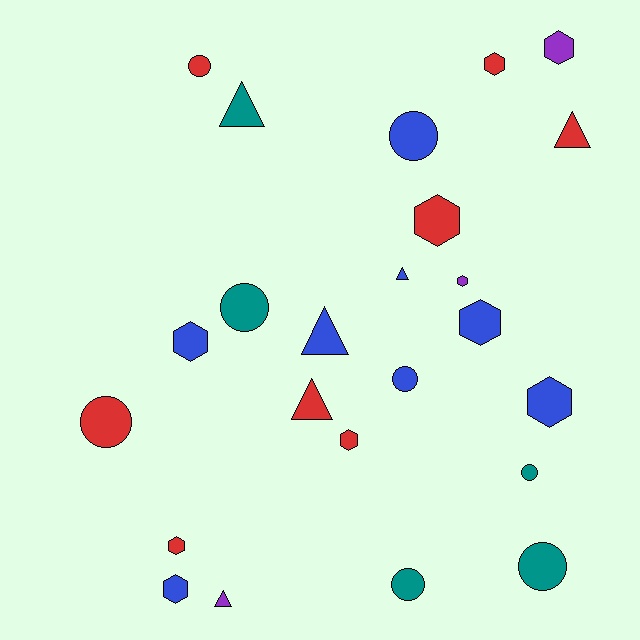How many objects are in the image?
There are 24 objects.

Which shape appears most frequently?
Hexagon, with 10 objects.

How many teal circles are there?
There are 4 teal circles.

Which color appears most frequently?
Blue, with 8 objects.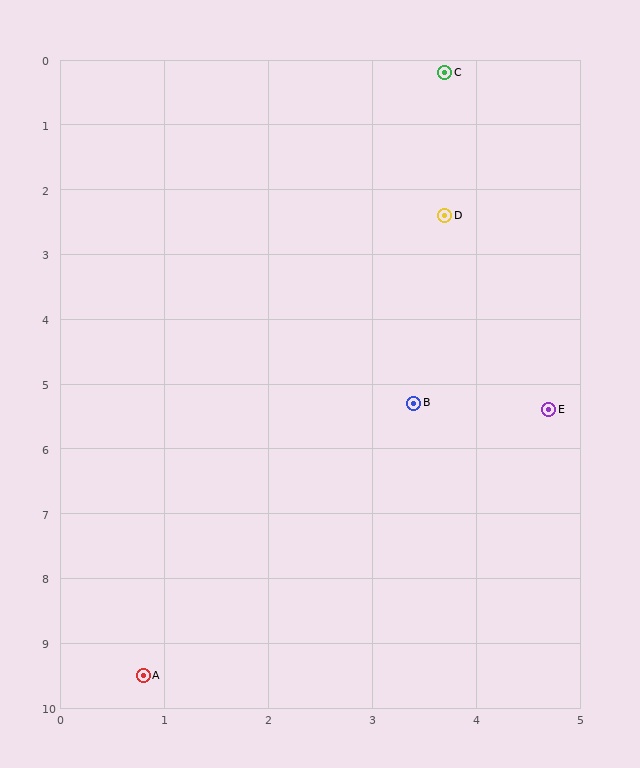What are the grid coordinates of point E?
Point E is at approximately (4.7, 5.4).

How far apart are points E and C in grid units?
Points E and C are about 5.3 grid units apart.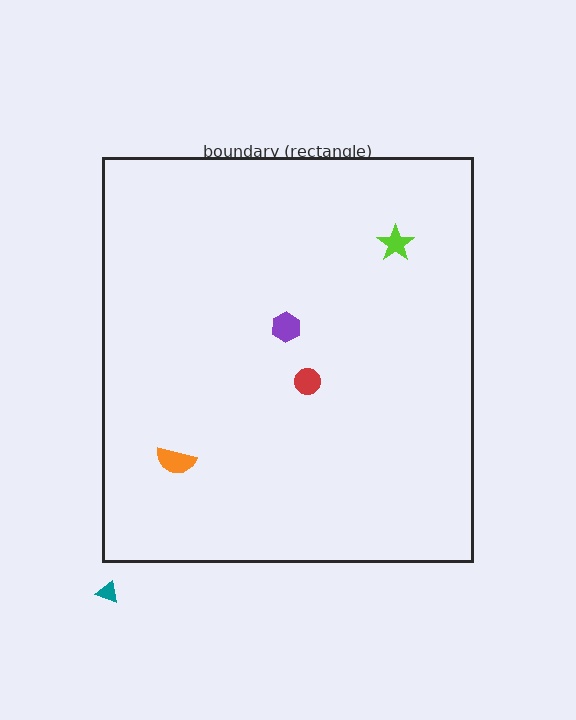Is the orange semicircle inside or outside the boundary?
Inside.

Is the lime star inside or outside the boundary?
Inside.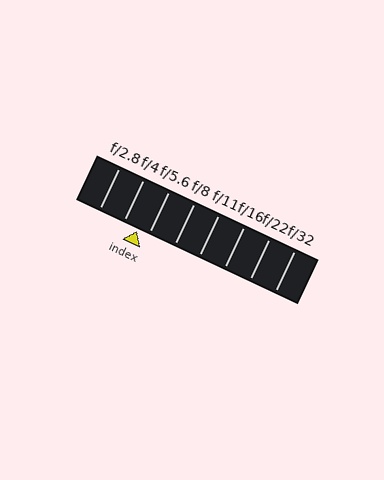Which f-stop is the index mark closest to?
The index mark is closest to f/5.6.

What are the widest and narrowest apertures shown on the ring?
The widest aperture shown is f/2.8 and the narrowest is f/32.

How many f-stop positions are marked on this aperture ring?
There are 8 f-stop positions marked.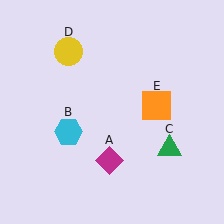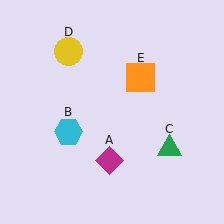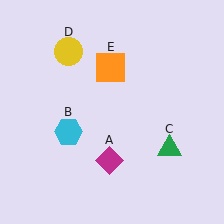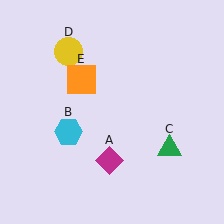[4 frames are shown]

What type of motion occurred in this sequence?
The orange square (object E) rotated counterclockwise around the center of the scene.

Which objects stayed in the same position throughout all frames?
Magenta diamond (object A) and cyan hexagon (object B) and green triangle (object C) and yellow circle (object D) remained stationary.